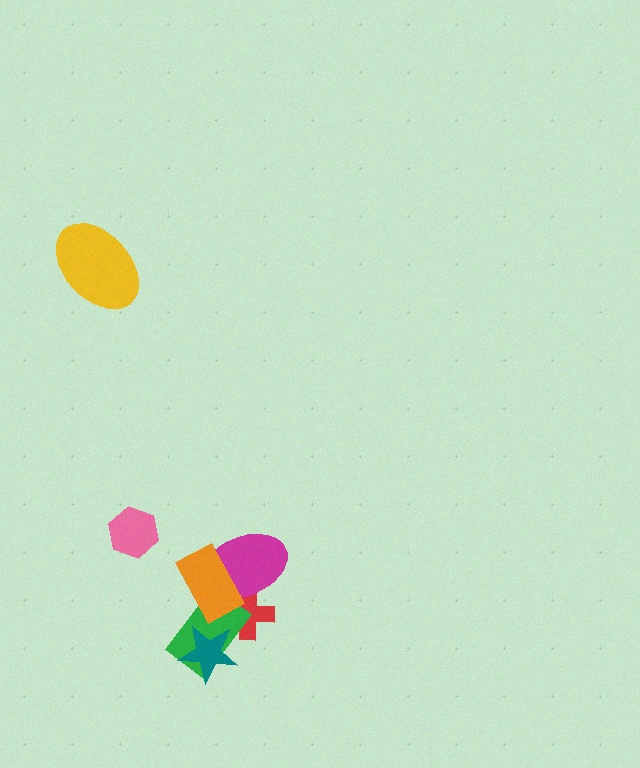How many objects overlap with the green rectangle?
4 objects overlap with the green rectangle.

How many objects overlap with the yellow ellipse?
0 objects overlap with the yellow ellipse.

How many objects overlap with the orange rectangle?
3 objects overlap with the orange rectangle.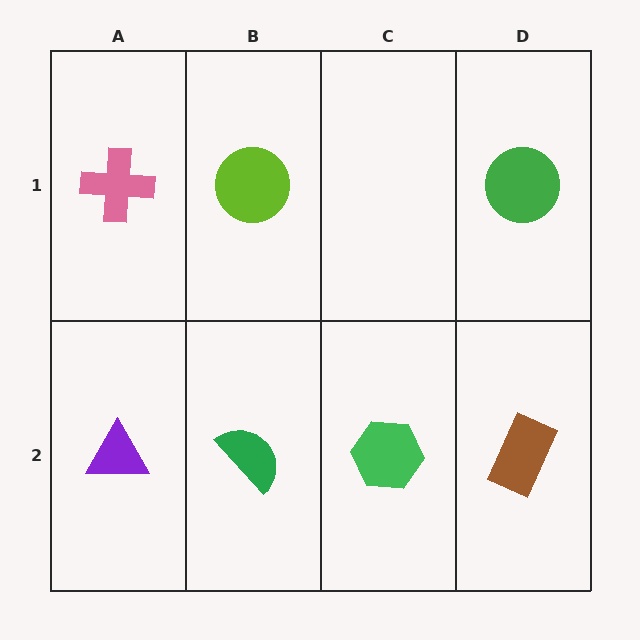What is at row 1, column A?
A pink cross.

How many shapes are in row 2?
4 shapes.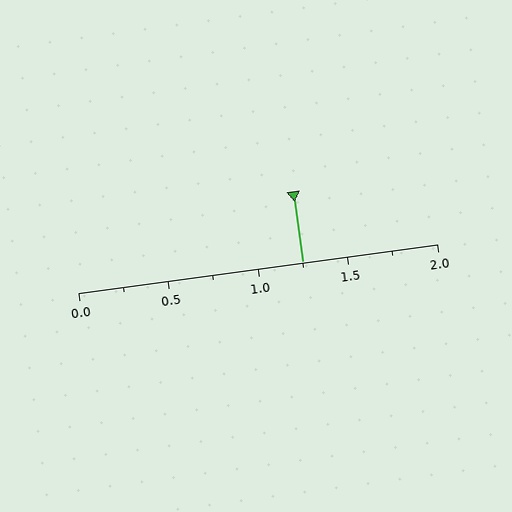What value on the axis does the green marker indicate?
The marker indicates approximately 1.25.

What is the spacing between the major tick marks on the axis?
The major ticks are spaced 0.5 apart.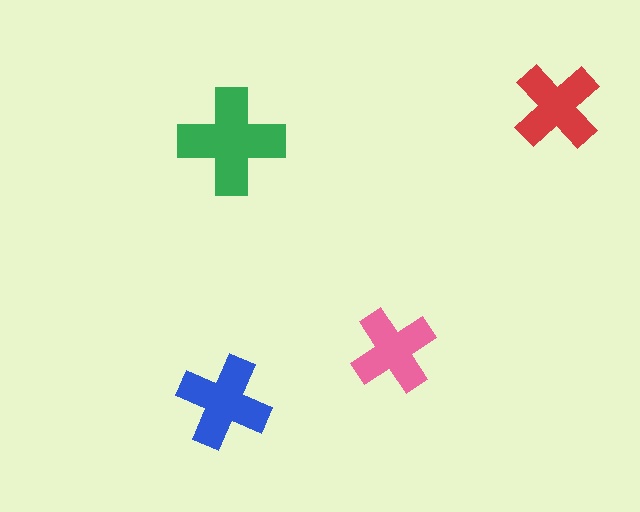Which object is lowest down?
The blue cross is bottommost.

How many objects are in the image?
There are 4 objects in the image.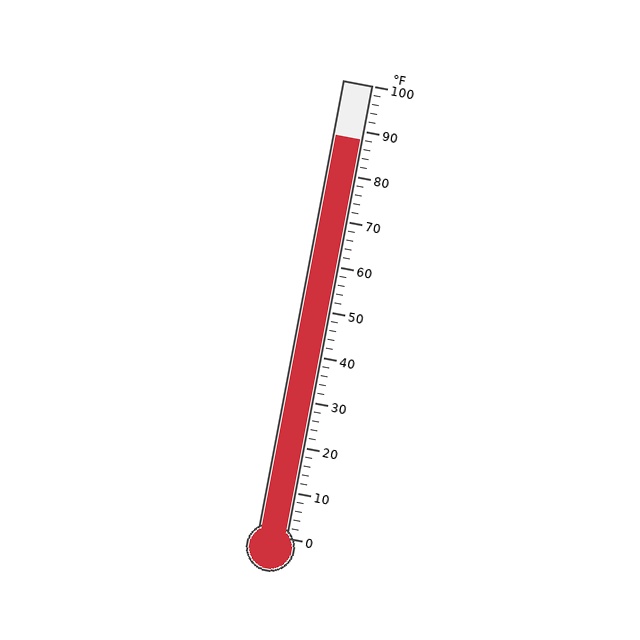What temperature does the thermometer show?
The thermometer shows approximately 88°F.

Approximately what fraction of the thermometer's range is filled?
The thermometer is filled to approximately 90% of its range.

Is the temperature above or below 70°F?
The temperature is above 70°F.